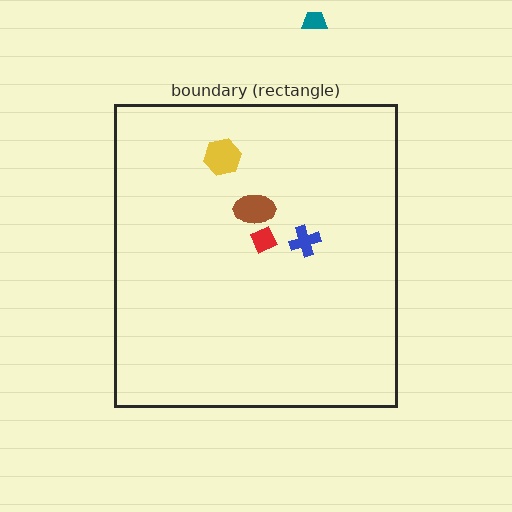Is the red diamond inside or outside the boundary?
Inside.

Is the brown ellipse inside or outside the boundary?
Inside.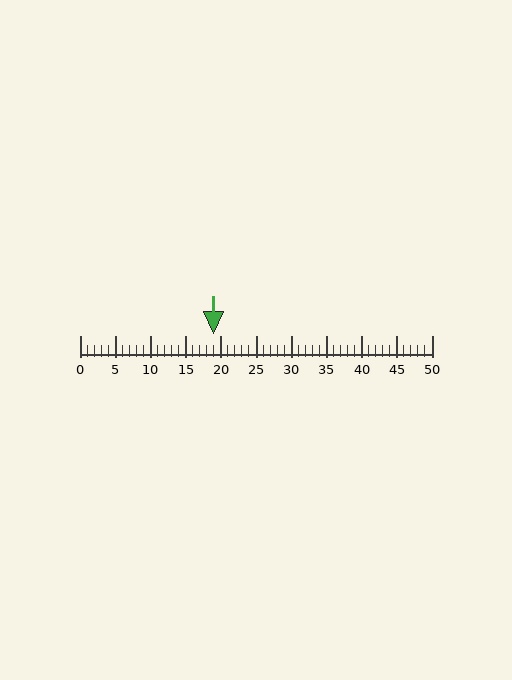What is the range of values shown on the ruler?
The ruler shows values from 0 to 50.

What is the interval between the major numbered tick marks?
The major tick marks are spaced 5 units apart.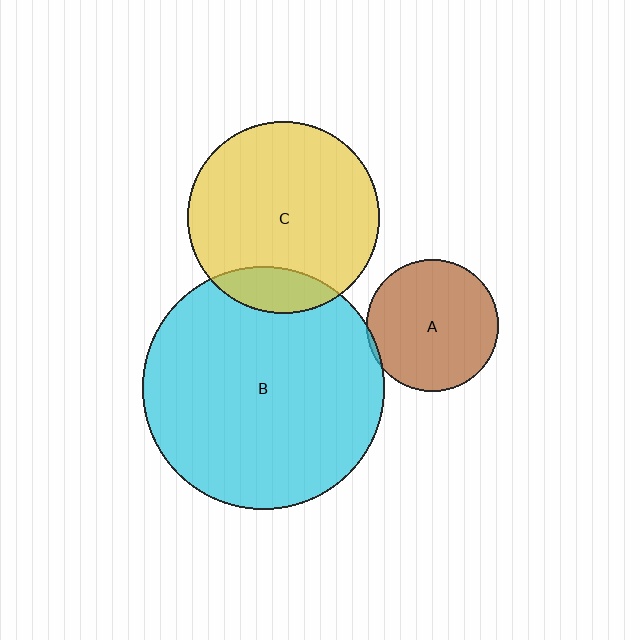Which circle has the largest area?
Circle B (cyan).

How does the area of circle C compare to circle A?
Approximately 2.1 times.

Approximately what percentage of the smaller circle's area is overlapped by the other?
Approximately 5%.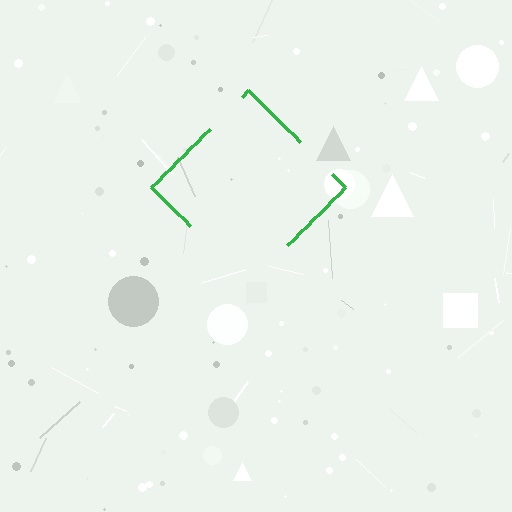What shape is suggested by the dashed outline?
The dashed outline suggests a diamond.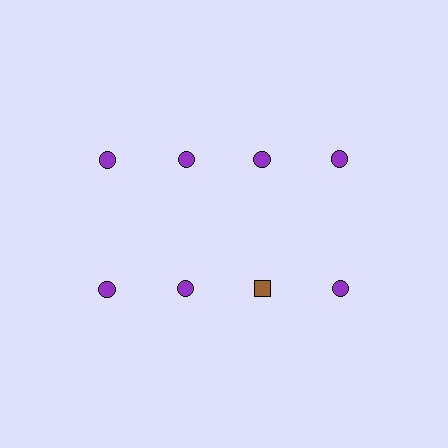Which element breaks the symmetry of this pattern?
The brown square in the second row, center column breaks the symmetry. All other shapes are purple circles.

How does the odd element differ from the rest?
It differs in both color (brown instead of purple) and shape (square instead of circle).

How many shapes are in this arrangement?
There are 8 shapes arranged in a grid pattern.